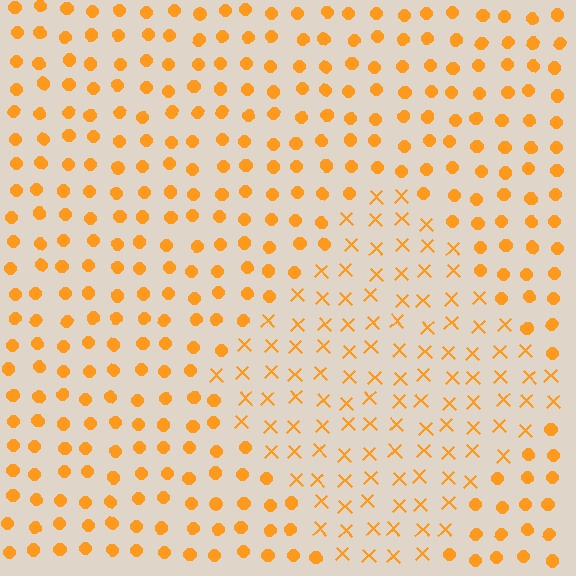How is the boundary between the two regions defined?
The boundary is defined by a change in element shape: X marks inside vs. circles outside. All elements share the same color and spacing.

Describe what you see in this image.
The image is filled with small orange elements arranged in a uniform grid. A diamond-shaped region contains X marks, while the surrounding area contains circles. The boundary is defined purely by the change in element shape.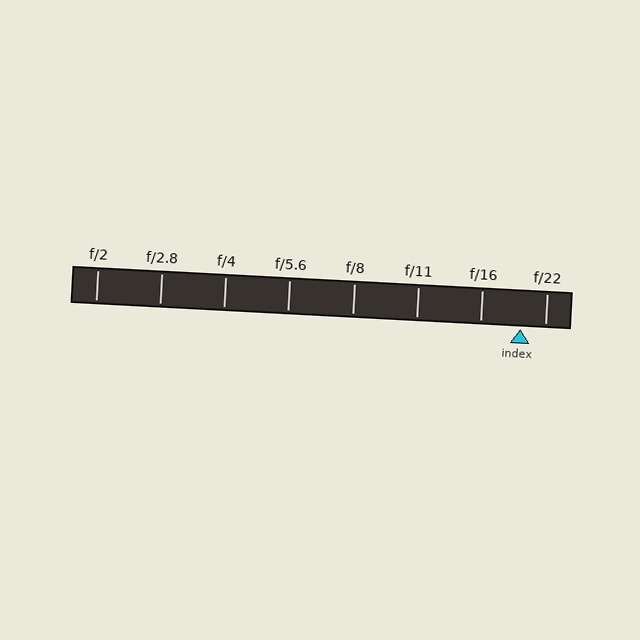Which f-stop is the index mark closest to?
The index mark is closest to f/22.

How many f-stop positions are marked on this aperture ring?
There are 8 f-stop positions marked.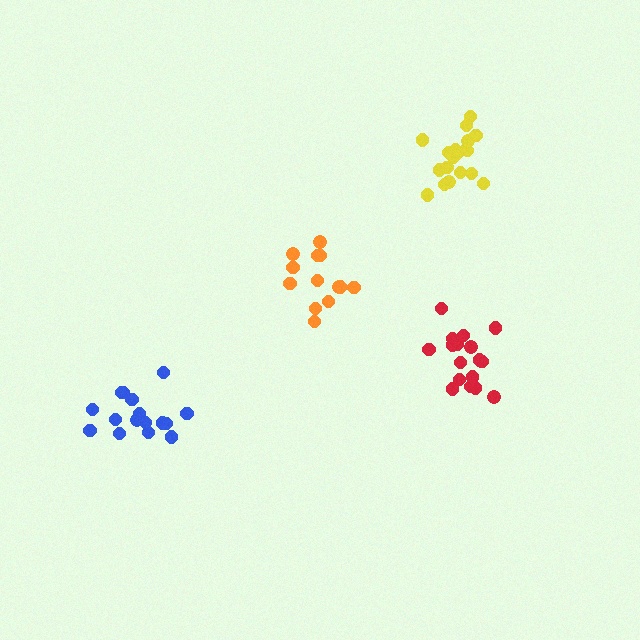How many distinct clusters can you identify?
There are 4 distinct clusters.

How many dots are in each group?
Group 1: 17 dots, Group 2: 19 dots, Group 3: 17 dots, Group 4: 13 dots (66 total).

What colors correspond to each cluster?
The clusters are colored: red, yellow, blue, orange.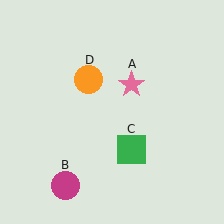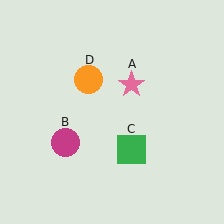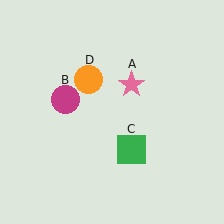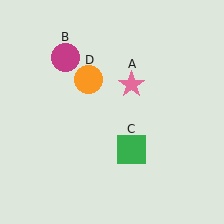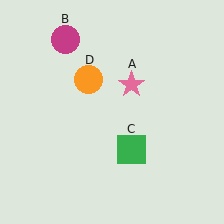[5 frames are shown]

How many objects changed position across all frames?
1 object changed position: magenta circle (object B).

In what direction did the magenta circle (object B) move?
The magenta circle (object B) moved up.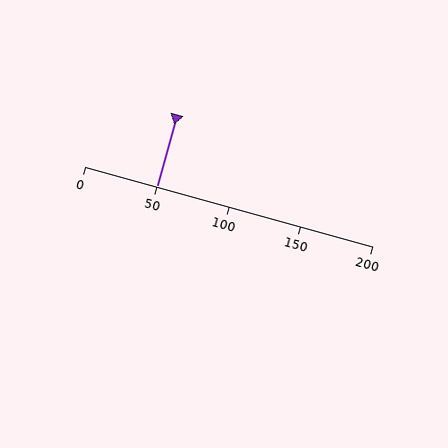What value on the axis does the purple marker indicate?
The marker indicates approximately 50.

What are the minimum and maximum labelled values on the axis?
The axis runs from 0 to 200.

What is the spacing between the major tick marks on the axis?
The major ticks are spaced 50 apart.